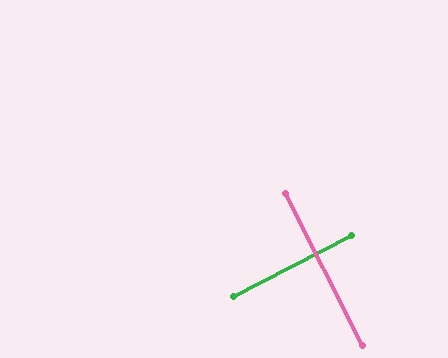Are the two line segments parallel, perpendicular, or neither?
Perpendicular — they meet at approximately 89°.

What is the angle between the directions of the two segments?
Approximately 89 degrees.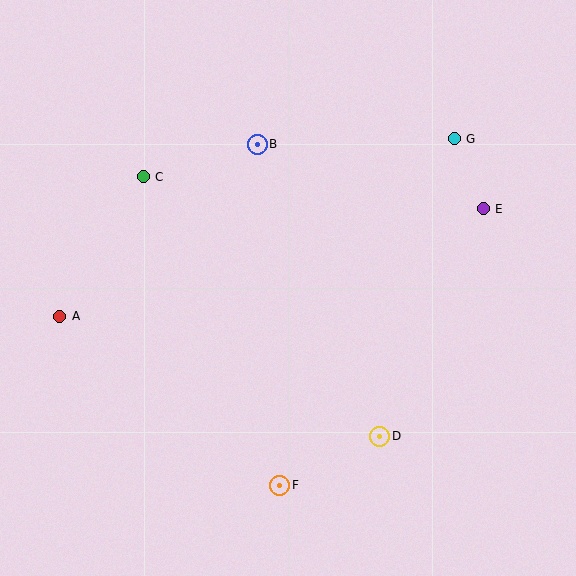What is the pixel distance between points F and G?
The distance between F and G is 388 pixels.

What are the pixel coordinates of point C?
Point C is at (143, 177).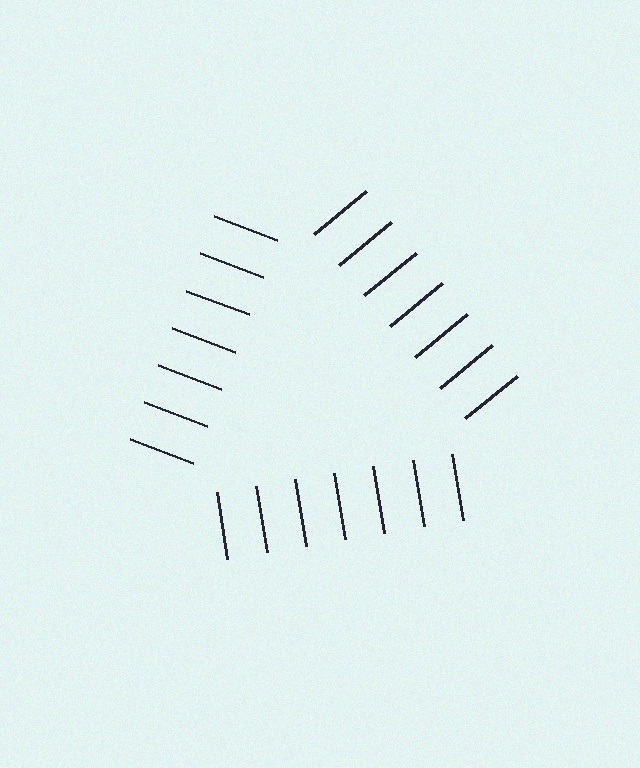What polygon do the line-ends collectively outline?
An illusory triangle — the line segments terminate on its edges but no continuous stroke is drawn.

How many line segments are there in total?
21 — 7 along each of the 3 edges.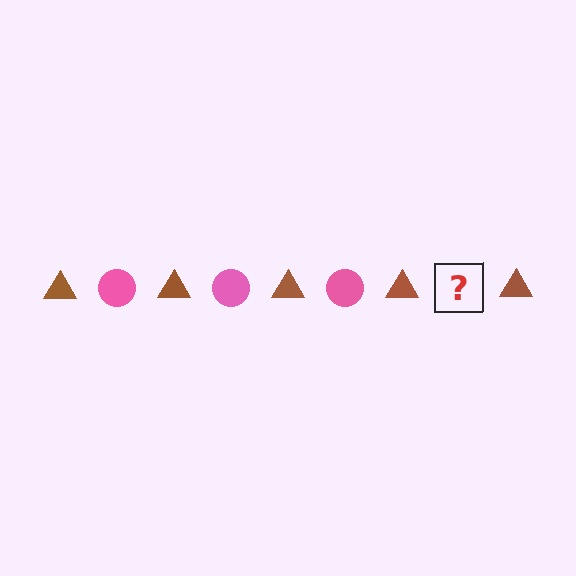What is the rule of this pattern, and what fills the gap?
The rule is that the pattern alternates between brown triangle and pink circle. The gap should be filled with a pink circle.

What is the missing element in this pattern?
The missing element is a pink circle.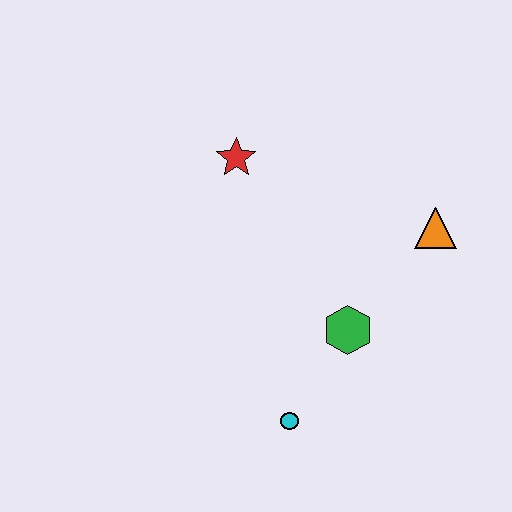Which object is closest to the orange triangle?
The green hexagon is closest to the orange triangle.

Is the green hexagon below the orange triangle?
Yes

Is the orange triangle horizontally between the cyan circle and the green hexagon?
No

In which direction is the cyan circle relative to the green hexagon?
The cyan circle is below the green hexagon.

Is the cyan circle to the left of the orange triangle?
Yes